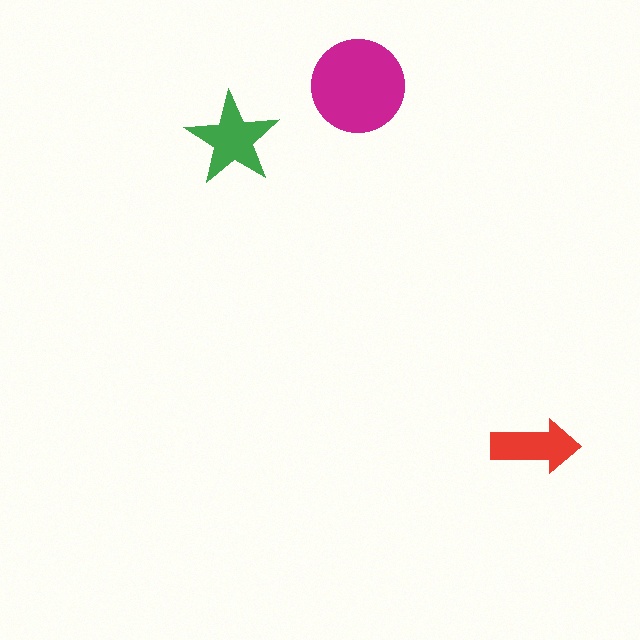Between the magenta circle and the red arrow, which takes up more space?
The magenta circle.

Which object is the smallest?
The red arrow.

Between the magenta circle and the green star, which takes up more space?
The magenta circle.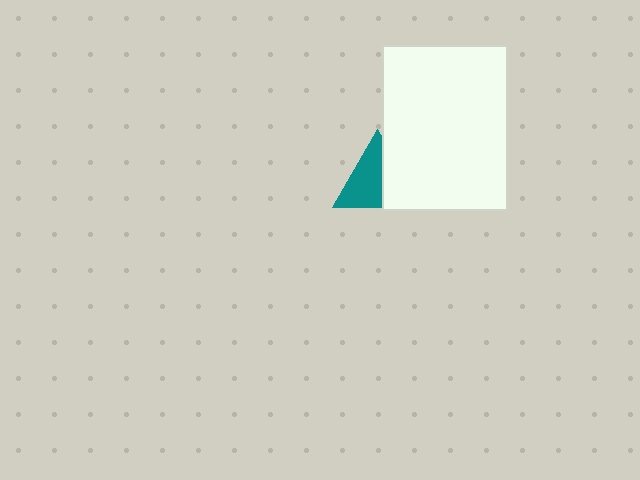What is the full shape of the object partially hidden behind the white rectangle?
The partially hidden object is a teal triangle.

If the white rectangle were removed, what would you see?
You would see the complete teal triangle.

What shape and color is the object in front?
The object in front is a white rectangle.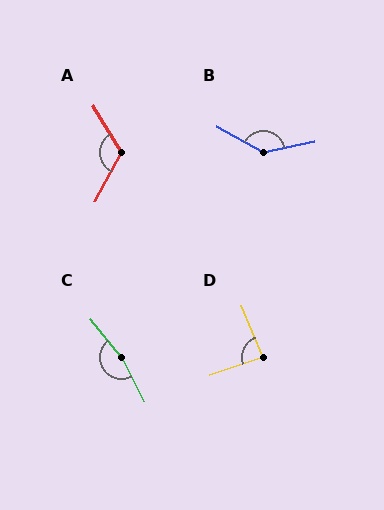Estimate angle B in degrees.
Approximately 138 degrees.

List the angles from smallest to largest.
D (87°), A (121°), B (138°), C (168°).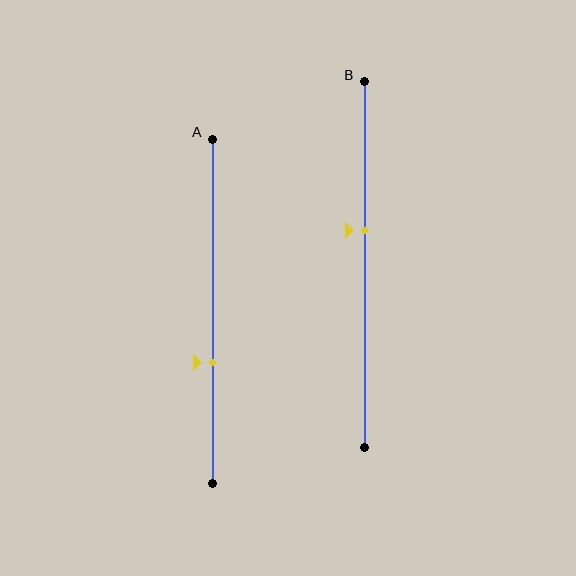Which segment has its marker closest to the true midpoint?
Segment B has its marker closest to the true midpoint.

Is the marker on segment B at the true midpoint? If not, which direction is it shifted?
No, the marker on segment B is shifted upward by about 9% of the segment length.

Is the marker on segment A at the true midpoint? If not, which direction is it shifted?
No, the marker on segment A is shifted downward by about 15% of the segment length.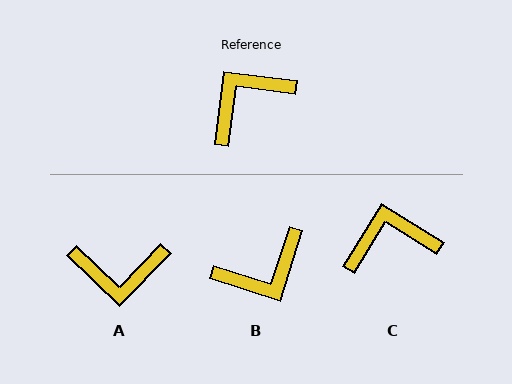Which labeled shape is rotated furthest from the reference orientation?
B, about 170 degrees away.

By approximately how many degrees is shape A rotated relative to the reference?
Approximately 143 degrees counter-clockwise.